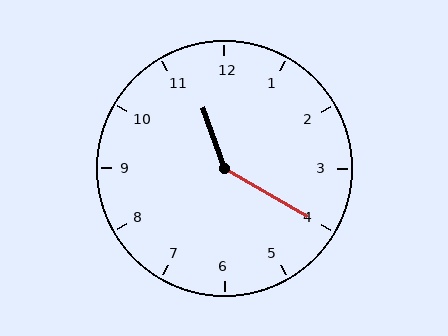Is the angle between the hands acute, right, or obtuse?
It is obtuse.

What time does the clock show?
11:20.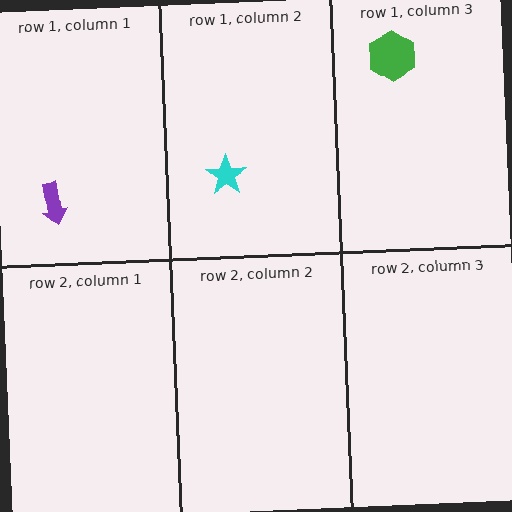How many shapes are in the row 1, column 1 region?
1.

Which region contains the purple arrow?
The row 1, column 1 region.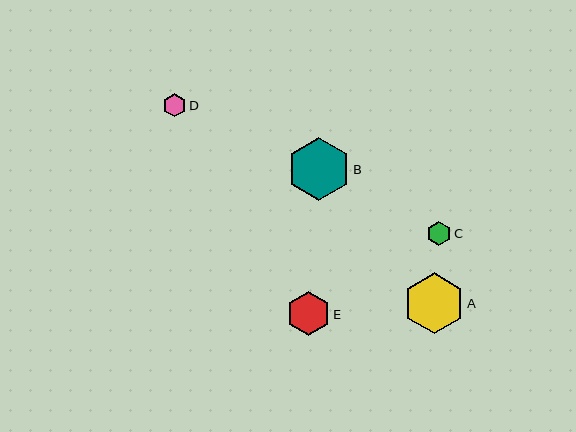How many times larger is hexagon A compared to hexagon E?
Hexagon A is approximately 1.4 times the size of hexagon E.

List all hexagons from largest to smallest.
From largest to smallest: B, A, E, C, D.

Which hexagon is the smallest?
Hexagon D is the smallest with a size of approximately 23 pixels.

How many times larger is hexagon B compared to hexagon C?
Hexagon B is approximately 2.6 times the size of hexagon C.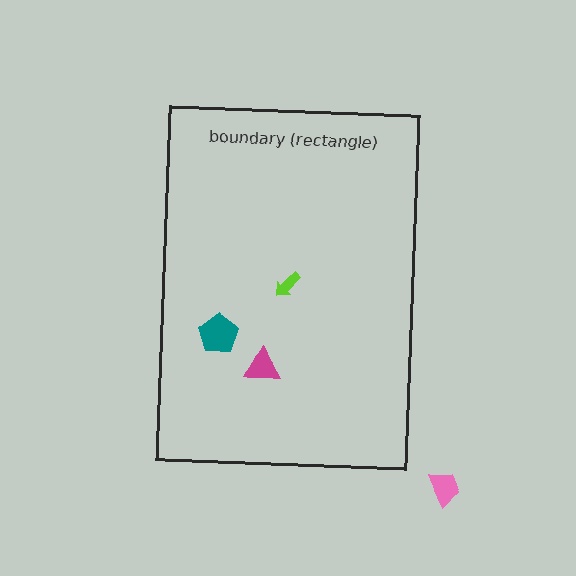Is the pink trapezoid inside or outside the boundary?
Outside.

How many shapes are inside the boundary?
3 inside, 1 outside.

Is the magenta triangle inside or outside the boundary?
Inside.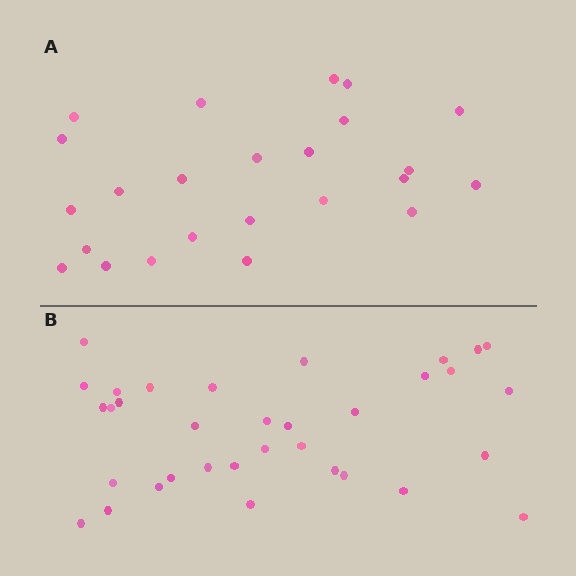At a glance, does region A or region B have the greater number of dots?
Region B (the bottom region) has more dots.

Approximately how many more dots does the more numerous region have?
Region B has roughly 10 or so more dots than region A.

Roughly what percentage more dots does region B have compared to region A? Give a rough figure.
About 40% more.